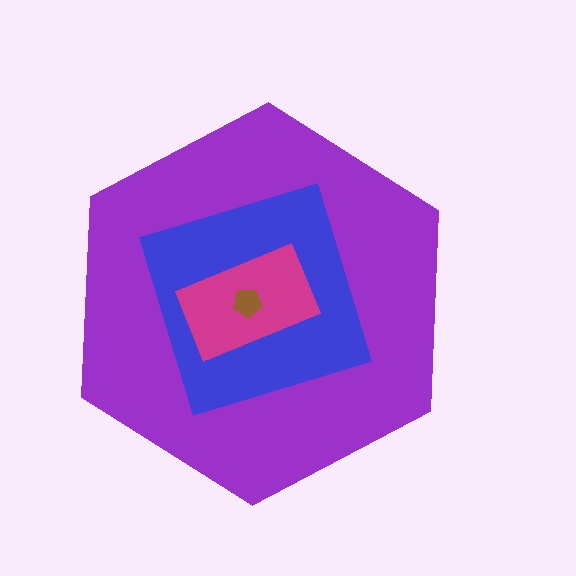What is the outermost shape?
The purple hexagon.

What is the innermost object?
The brown pentagon.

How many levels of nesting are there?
4.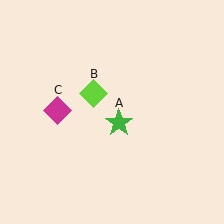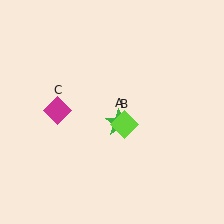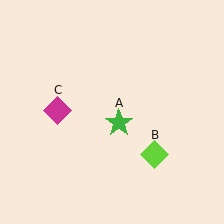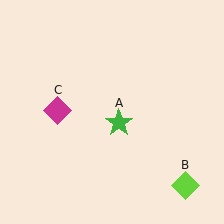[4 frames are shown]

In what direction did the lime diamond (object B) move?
The lime diamond (object B) moved down and to the right.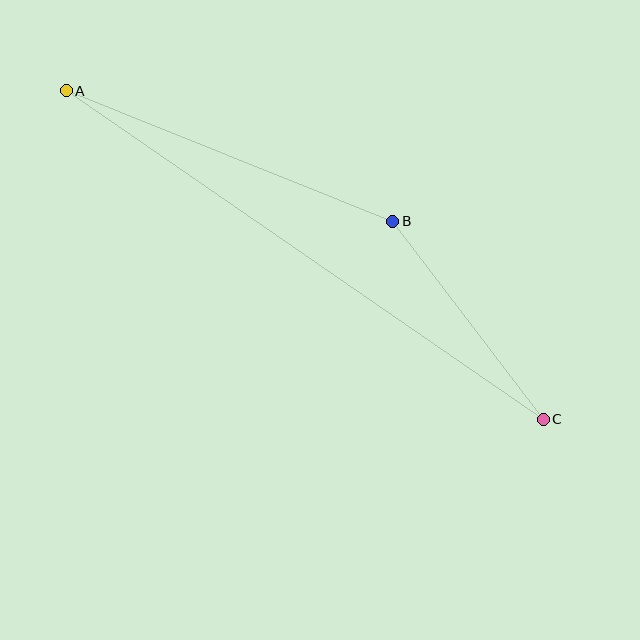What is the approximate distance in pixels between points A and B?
The distance between A and B is approximately 351 pixels.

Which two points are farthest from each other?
Points A and C are farthest from each other.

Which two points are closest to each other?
Points B and C are closest to each other.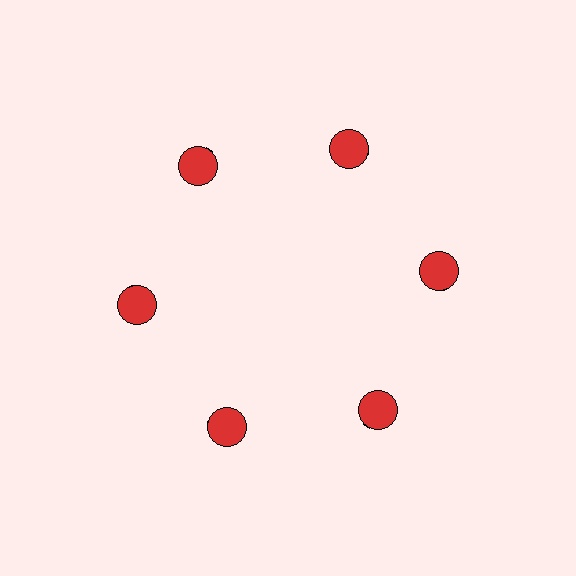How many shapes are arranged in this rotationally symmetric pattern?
There are 12 shapes, arranged in 6 groups of 2.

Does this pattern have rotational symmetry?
Yes, this pattern has 6-fold rotational symmetry. It looks the same after rotating 60 degrees around the center.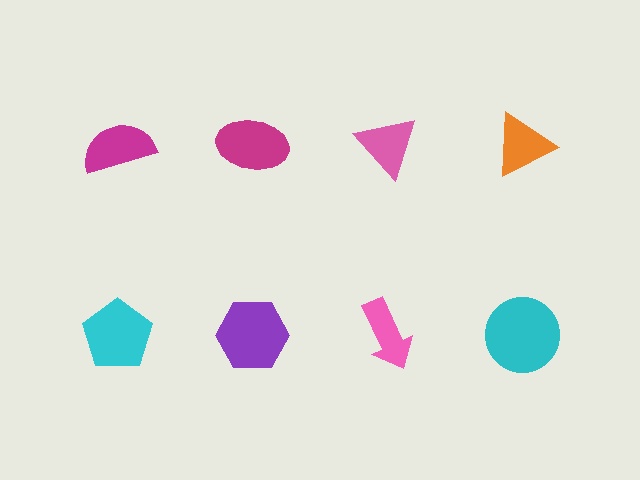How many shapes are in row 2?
4 shapes.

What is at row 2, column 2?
A purple hexagon.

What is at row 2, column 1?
A cyan pentagon.